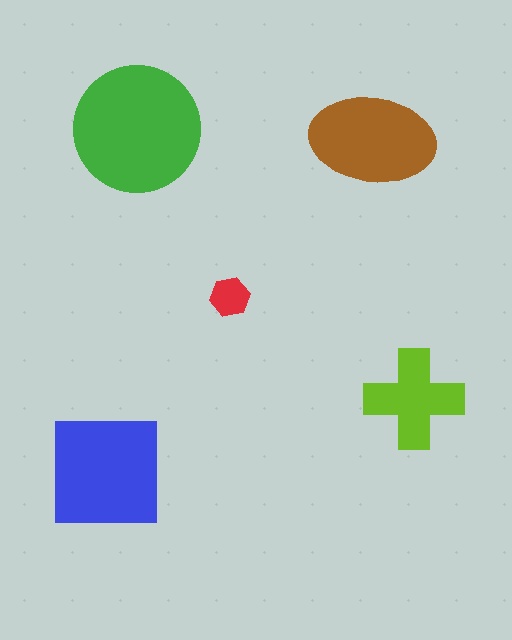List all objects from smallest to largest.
The red hexagon, the lime cross, the brown ellipse, the blue square, the green circle.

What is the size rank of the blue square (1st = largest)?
2nd.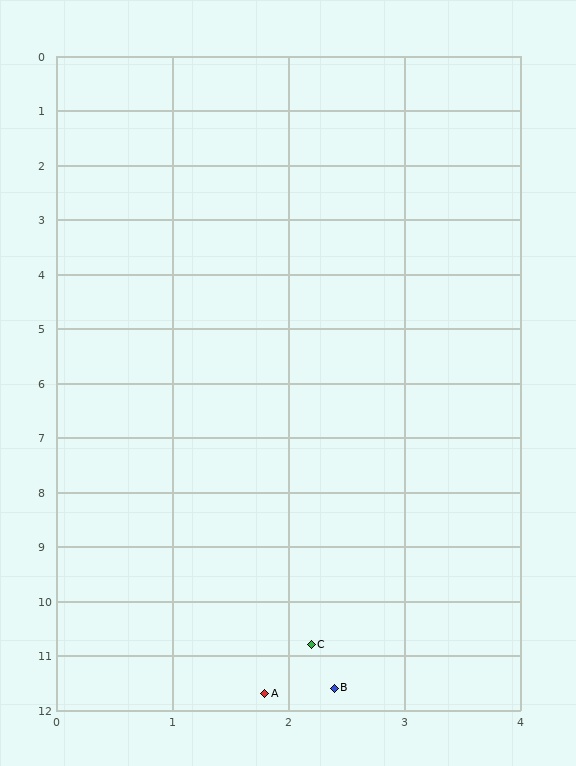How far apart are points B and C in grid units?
Points B and C are about 0.8 grid units apart.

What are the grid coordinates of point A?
Point A is at approximately (1.8, 11.7).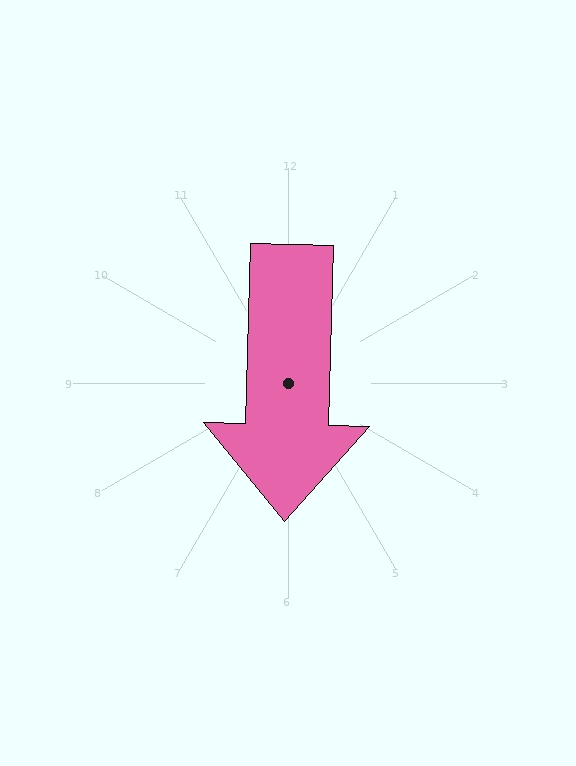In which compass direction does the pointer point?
South.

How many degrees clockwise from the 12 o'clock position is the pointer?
Approximately 182 degrees.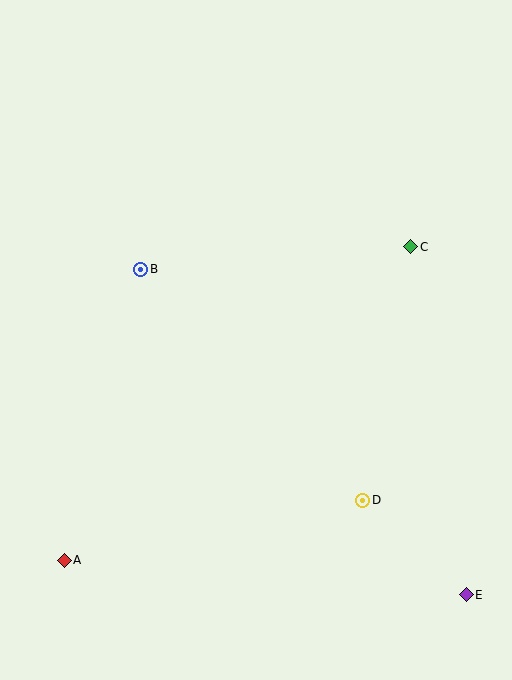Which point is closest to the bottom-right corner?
Point E is closest to the bottom-right corner.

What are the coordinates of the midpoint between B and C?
The midpoint between B and C is at (276, 258).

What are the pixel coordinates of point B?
Point B is at (141, 269).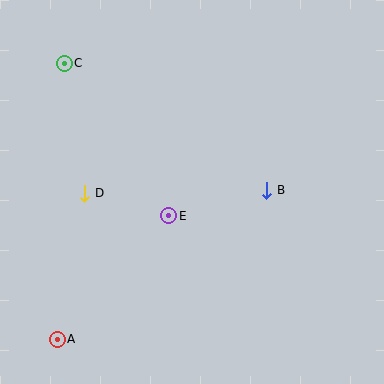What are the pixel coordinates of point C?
Point C is at (64, 63).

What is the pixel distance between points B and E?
The distance between B and E is 102 pixels.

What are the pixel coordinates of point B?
Point B is at (267, 190).